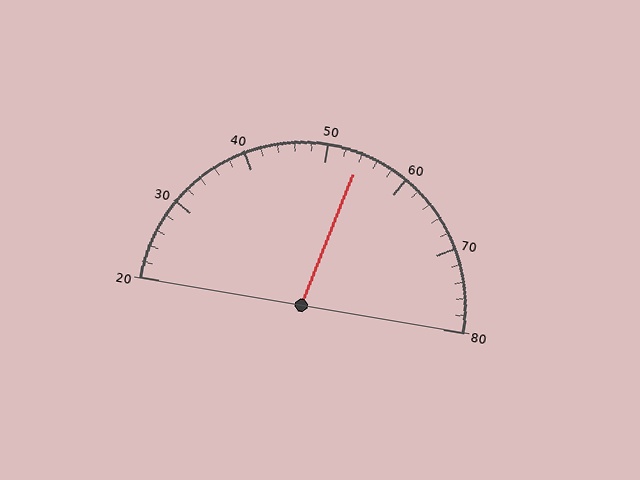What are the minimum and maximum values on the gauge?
The gauge ranges from 20 to 80.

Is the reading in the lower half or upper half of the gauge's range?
The reading is in the upper half of the range (20 to 80).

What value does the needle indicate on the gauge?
The needle indicates approximately 54.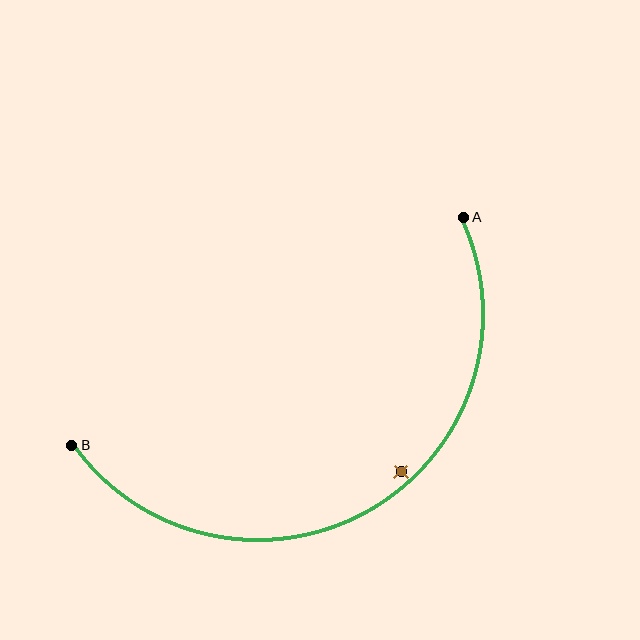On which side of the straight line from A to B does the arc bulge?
The arc bulges below the straight line connecting A and B.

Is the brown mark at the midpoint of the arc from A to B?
No — the brown mark does not lie on the arc at all. It sits slightly inside the curve.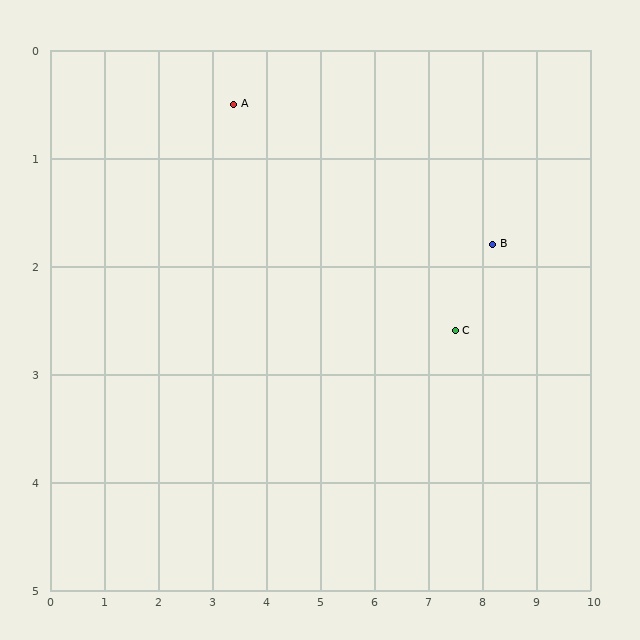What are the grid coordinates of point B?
Point B is at approximately (8.2, 1.8).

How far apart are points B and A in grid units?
Points B and A are about 5.0 grid units apart.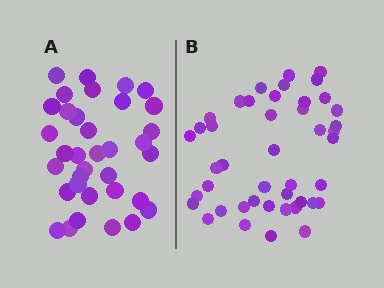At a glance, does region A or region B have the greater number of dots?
Region B (the right region) has more dots.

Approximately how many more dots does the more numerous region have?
Region B has roughly 8 or so more dots than region A.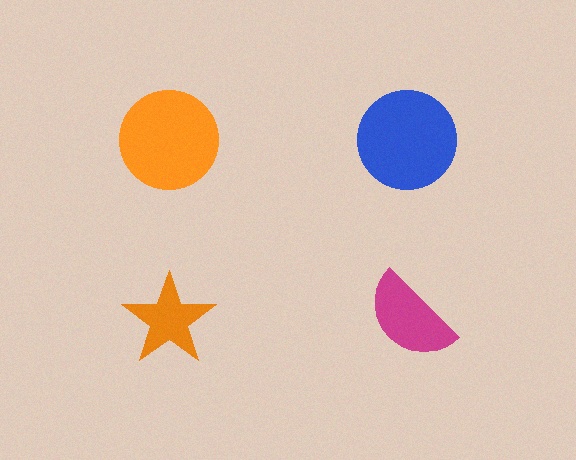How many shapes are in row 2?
2 shapes.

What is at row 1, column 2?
A blue circle.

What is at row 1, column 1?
An orange circle.